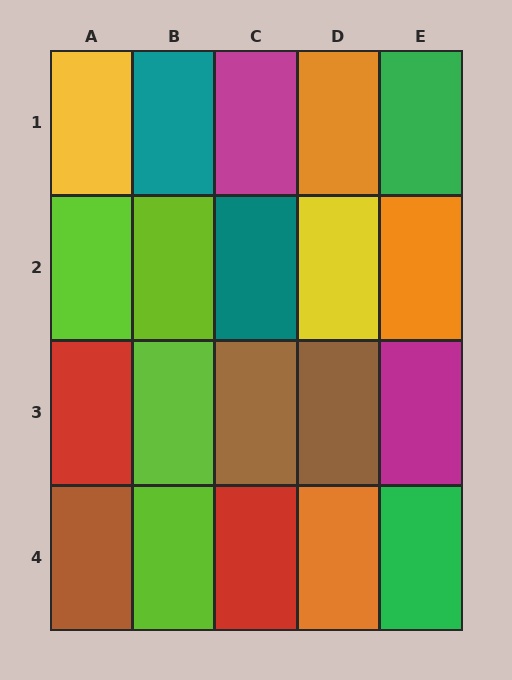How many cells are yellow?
2 cells are yellow.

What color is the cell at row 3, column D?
Brown.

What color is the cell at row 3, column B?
Lime.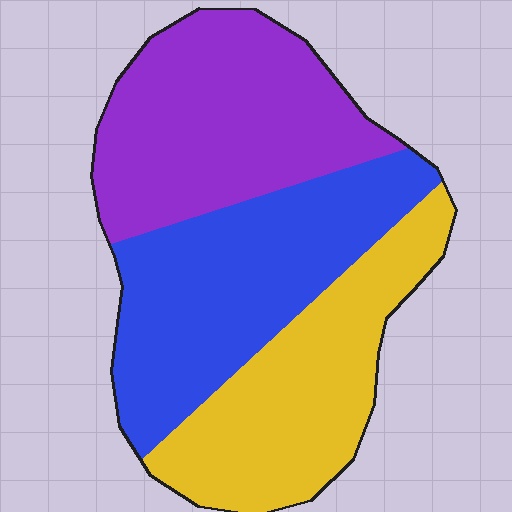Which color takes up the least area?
Yellow, at roughly 30%.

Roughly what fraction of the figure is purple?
Purple covers about 35% of the figure.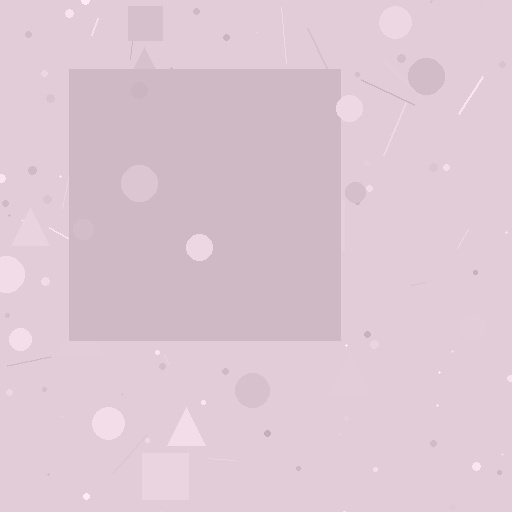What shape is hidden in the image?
A square is hidden in the image.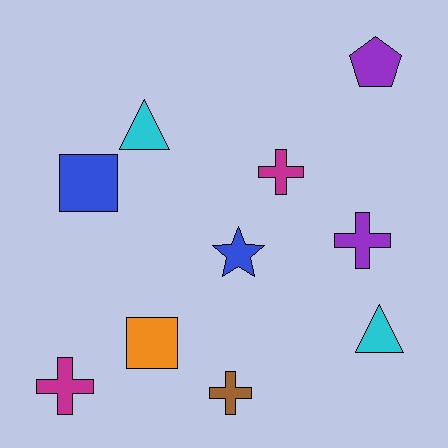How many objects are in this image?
There are 10 objects.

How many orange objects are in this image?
There is 1 orange object.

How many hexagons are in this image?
There are no hexagons.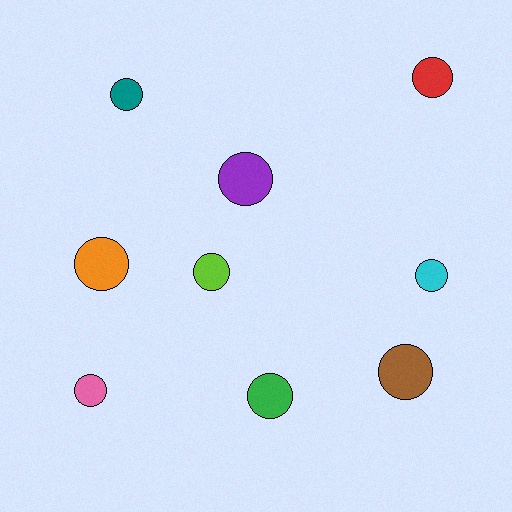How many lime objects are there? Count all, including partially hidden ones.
There is 1 lime object.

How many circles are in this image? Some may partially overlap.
There are 9 circles.